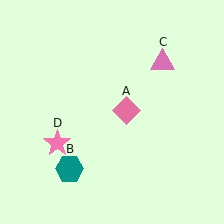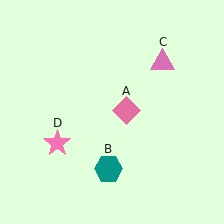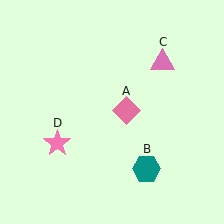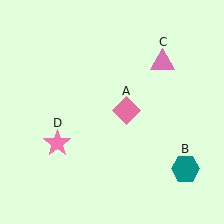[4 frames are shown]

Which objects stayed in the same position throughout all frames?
Pink diamond (object A) and pink triangle (object C) and pink star (object D) remained stationary.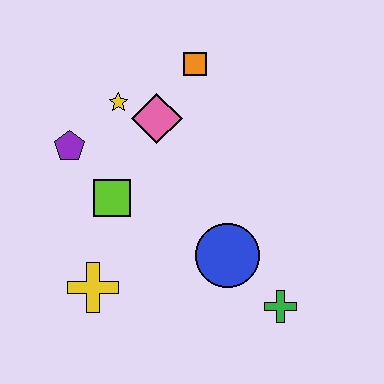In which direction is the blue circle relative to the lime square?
The blue circle is to the right of the lime square.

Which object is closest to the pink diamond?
The yellow star is closest to the pink diamond.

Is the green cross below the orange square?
Yes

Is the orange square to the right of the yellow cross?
Yes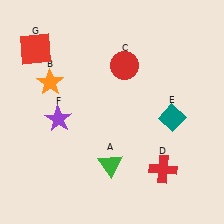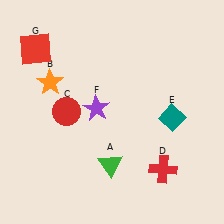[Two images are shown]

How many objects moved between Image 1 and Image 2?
2 objects moved between the two images.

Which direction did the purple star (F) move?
The purple star (F) moved right.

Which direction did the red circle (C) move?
The red circle (C) moved left.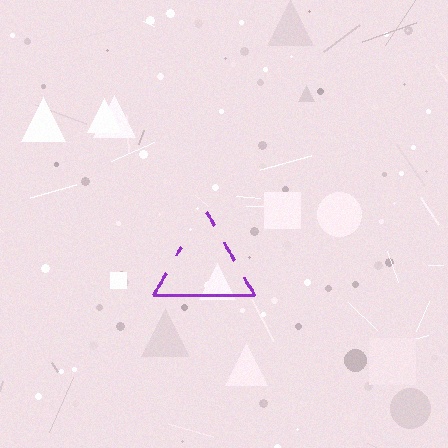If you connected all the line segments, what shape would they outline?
They would outline a triangle.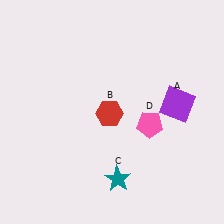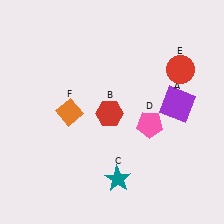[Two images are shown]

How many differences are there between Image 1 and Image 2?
There are 2 differences between the two images.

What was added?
A red circle (E), an orange diamond (F) were added in Image 2.